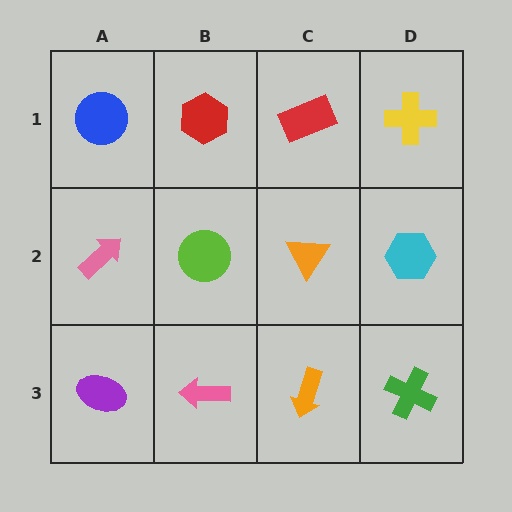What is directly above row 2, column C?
A red rectangle.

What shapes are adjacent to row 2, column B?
A red hexagon (row 1, column B), a pink arrow (row 3, column B), a pink arrow (row 2, column A), an orange triangle (row 2, column C).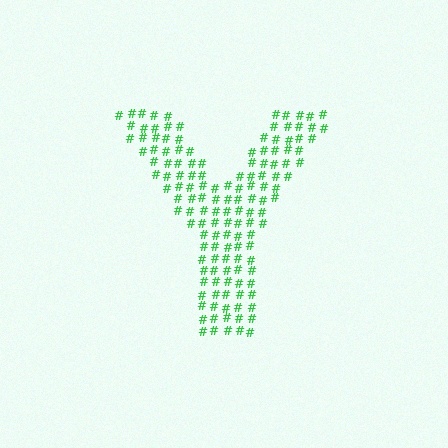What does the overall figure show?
The overall figure shows the letter Y.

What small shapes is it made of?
It is made of small hash symbols.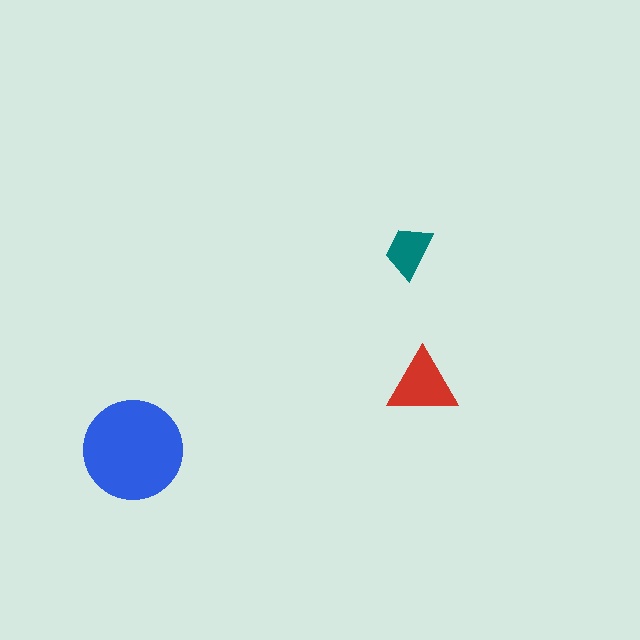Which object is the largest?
The blue circle.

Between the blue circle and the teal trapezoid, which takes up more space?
The blue circle.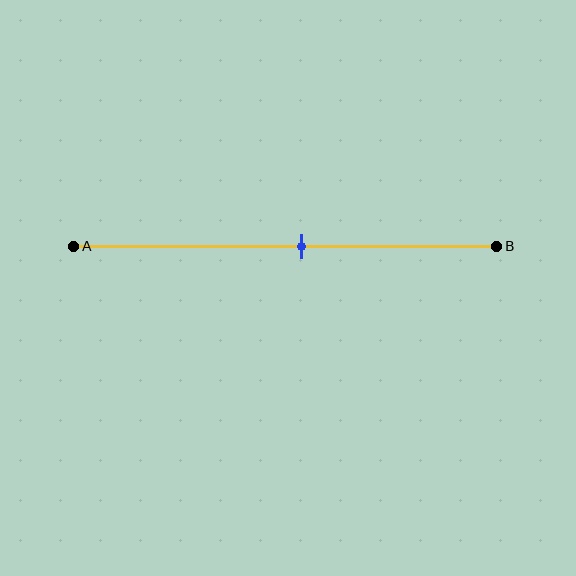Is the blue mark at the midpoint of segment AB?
No, the mark is at about 55% from A, not at the 50% midpoint.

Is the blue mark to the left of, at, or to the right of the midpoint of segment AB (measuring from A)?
The blue mark is to the right of the midpoint of segment AB.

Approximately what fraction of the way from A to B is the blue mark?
The blue mark is approximately 55% of the way from A to B.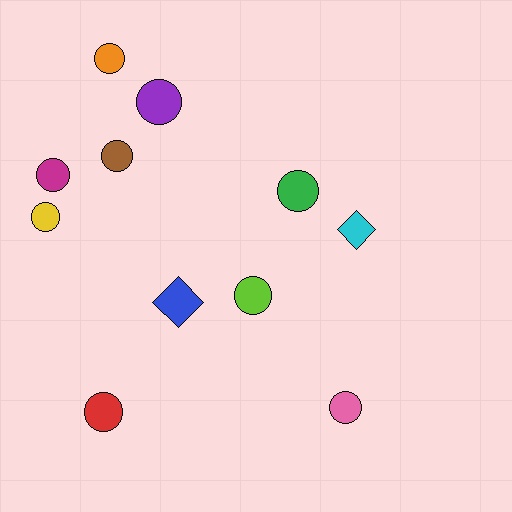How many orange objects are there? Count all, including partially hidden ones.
There is 1 orange object.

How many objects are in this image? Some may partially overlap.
There are 11 objects.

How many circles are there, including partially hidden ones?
There are 9 circles.